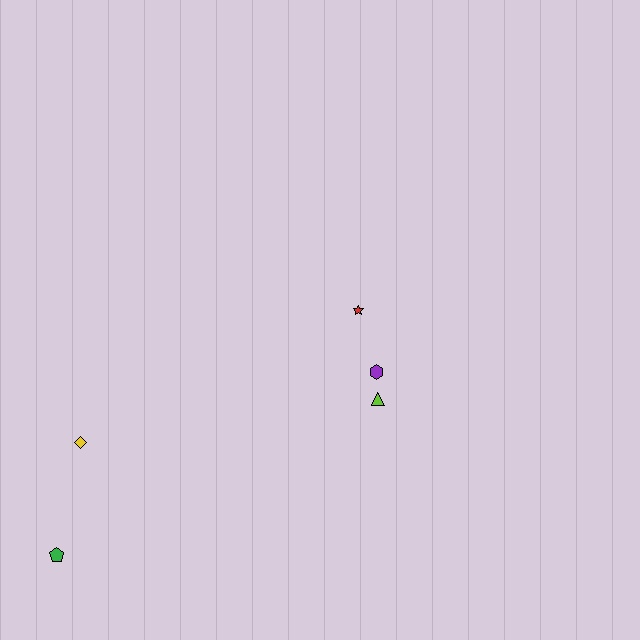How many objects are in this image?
There are 5 objects.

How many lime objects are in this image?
There is 1 lime object.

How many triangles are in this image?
There is 1 triangle.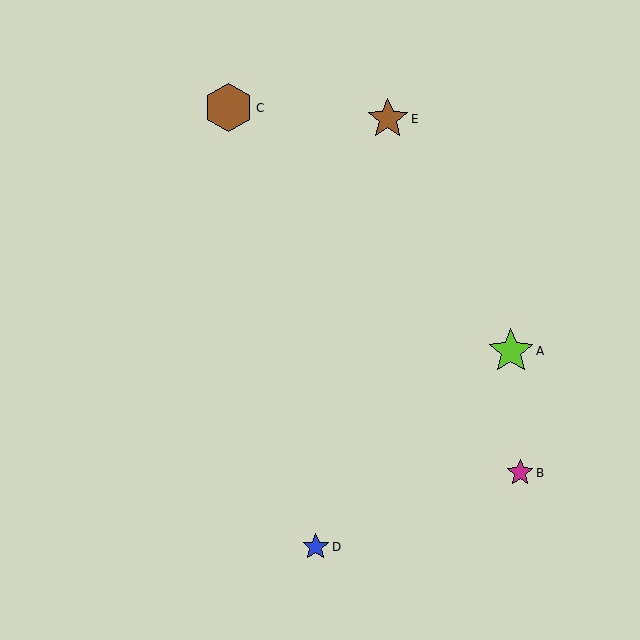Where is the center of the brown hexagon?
The center of the brown hexagon is at (229, 108).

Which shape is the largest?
The brown hexagon (labeled C) is the largest.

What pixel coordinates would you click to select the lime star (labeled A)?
Click at (511, 351) to select the lime star A.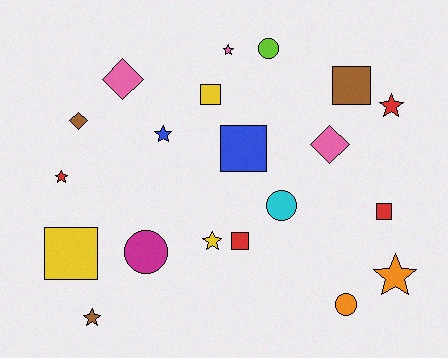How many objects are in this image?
There are 20 objects.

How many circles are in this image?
There are 4 circles.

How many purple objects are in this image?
There are no purple objects.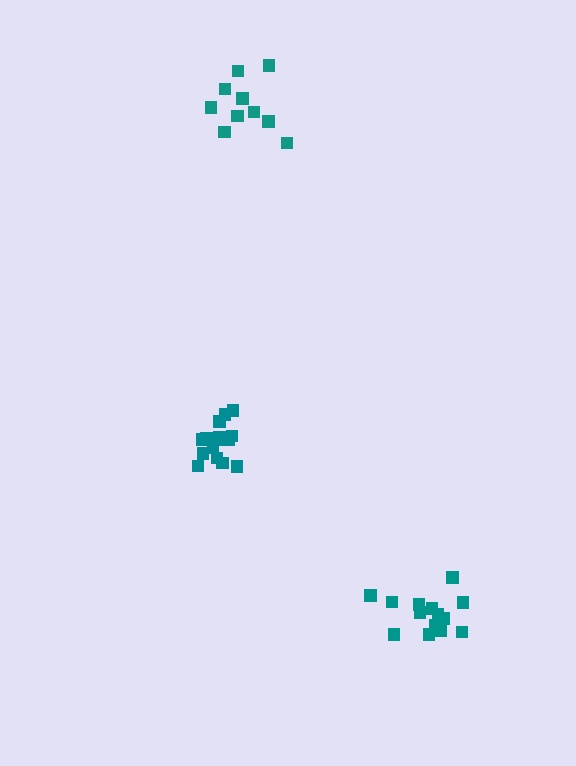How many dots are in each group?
Group 1: 10 dots, Group 2: 15 dots, Group 3: 14 dots (39 total).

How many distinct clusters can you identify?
There are 3 distinct clusters.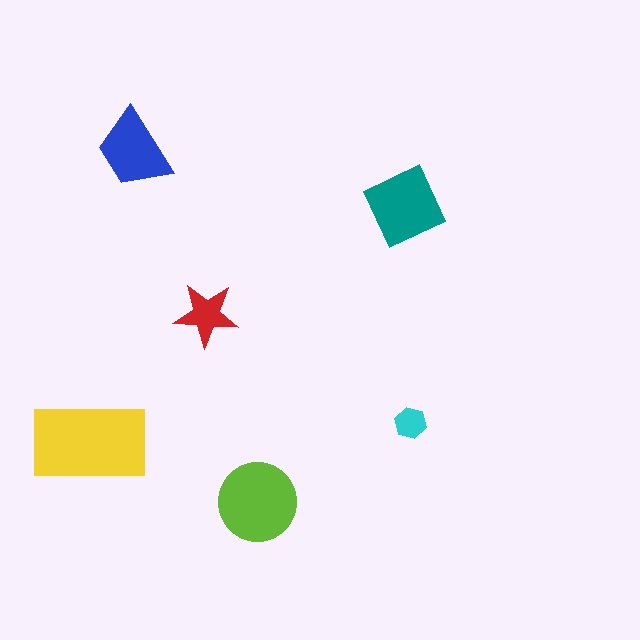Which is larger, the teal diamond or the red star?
The teal diamond.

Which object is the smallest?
The cyan hexagon.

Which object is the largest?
The yellow rectangle.